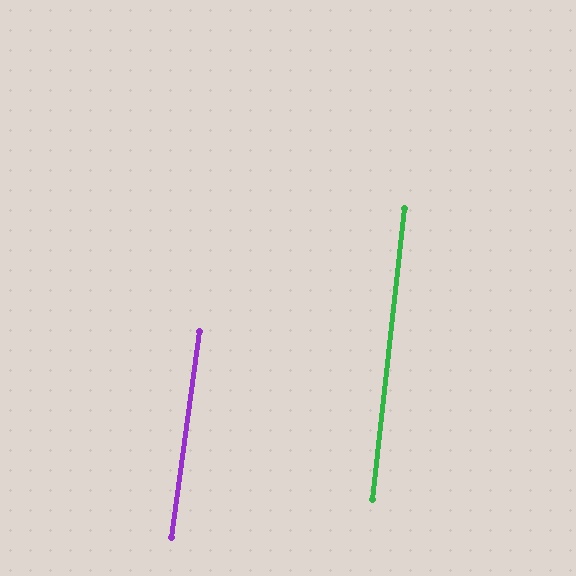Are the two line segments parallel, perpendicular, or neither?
Parallel — their directions differ by only 1.4°.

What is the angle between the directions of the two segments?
Approximately 1 degree.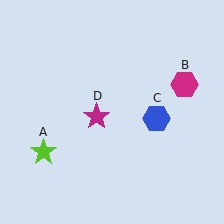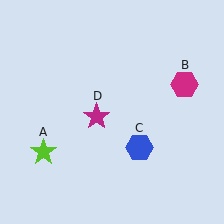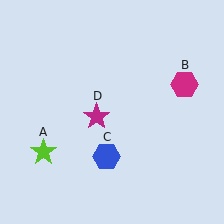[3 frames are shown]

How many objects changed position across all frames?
1 object changed position: blue hexagon (object C).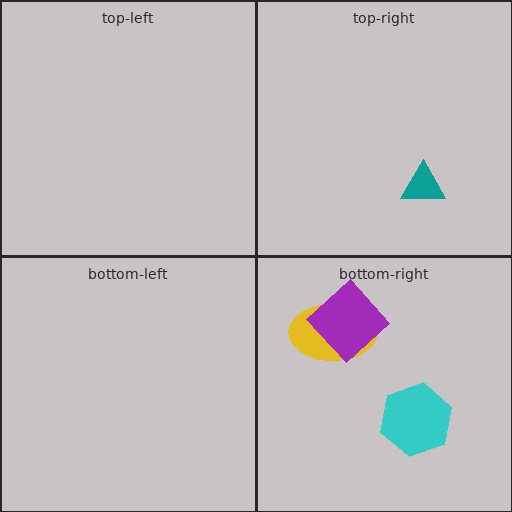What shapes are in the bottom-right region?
The yellow ellipse, the cyan hexagon, the purple diamond.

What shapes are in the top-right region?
The teal triangle.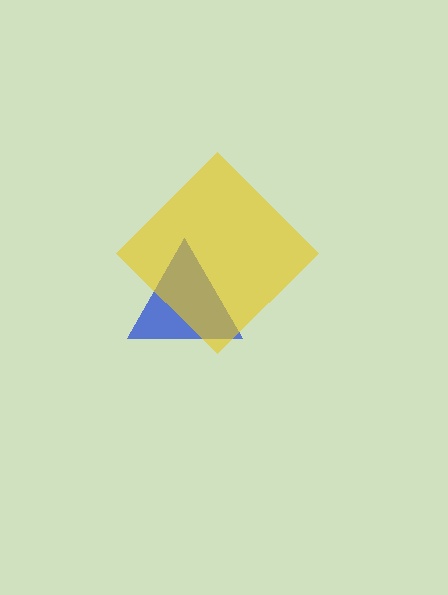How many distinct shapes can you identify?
There are 2 distinct shapes: a blue triangle, a yellow diamond.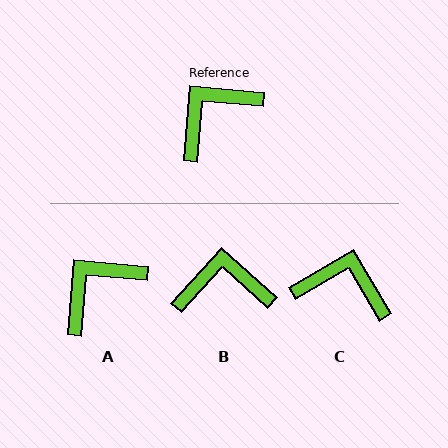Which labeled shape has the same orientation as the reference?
A.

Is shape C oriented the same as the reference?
No, it is off by about 55 degrees.